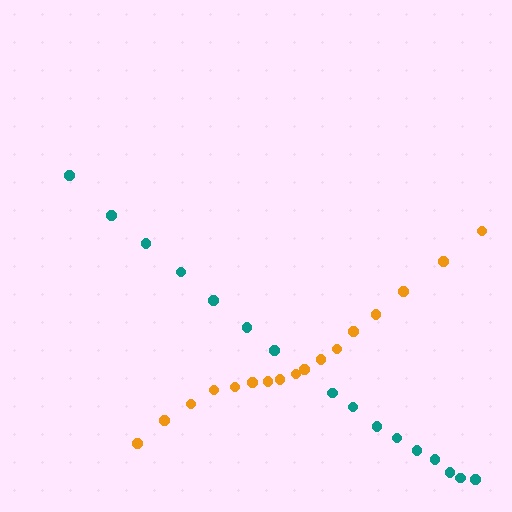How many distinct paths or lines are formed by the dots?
There are 2 distinct paths.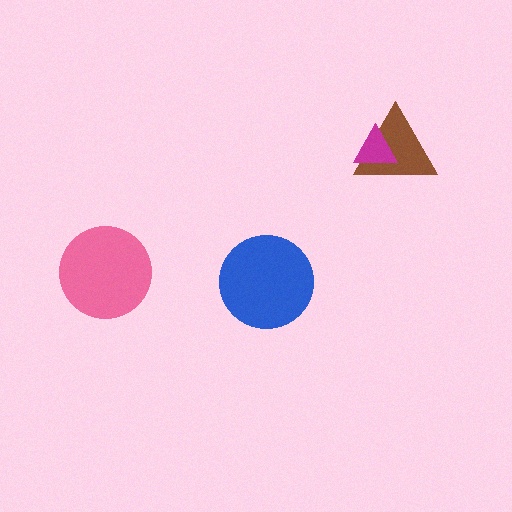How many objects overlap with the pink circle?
0 objects overlap with the pink circle.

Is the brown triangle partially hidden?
Yes, it is partially covered by another shape.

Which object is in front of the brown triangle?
The magenta triangle is in front of the brown triangle.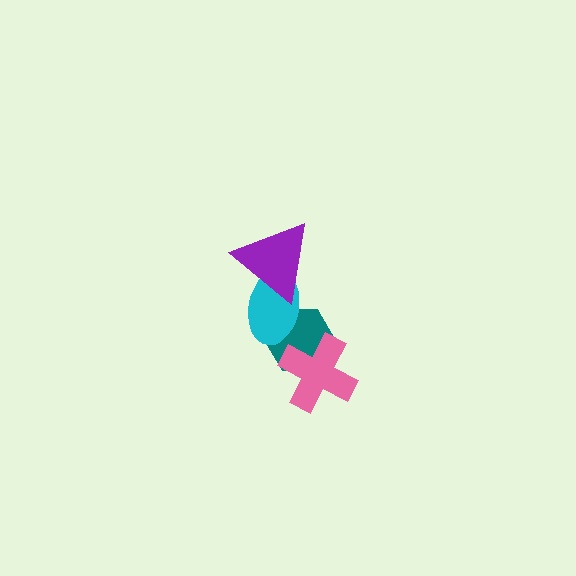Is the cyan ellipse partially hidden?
Yes, it is partially covered by another shape.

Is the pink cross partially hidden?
No, no other shape covers it.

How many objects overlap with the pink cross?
1 object overlaps with the pink cross.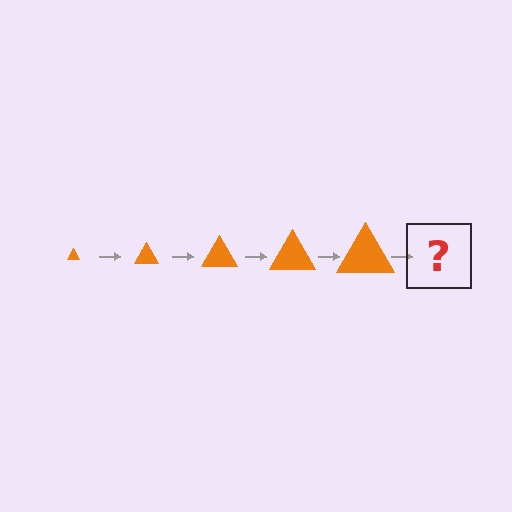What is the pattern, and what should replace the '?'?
The pattern is that the triangle gets progressively larger each step. The '?' should be an orange triangle, larger than the previous one.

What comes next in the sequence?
The next element should be an orange triangle, larger than the previous one.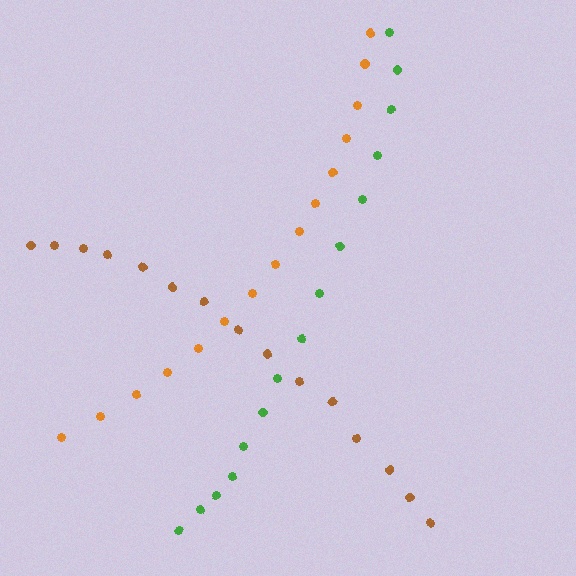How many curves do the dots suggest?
There are 3 distinct paths.